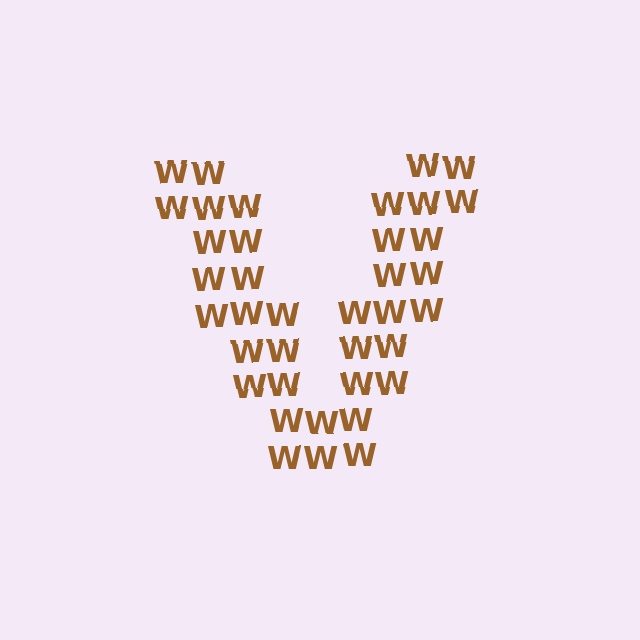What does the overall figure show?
The overall figure shows the letter V.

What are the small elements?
The small elements are letter W's.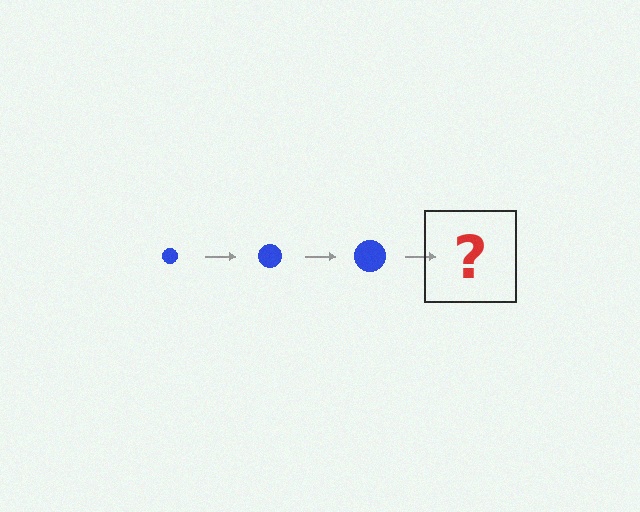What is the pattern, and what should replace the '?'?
The pattern is that the circle gets progressively larger each step. The '?' should be a blue circle, larger than the previous one.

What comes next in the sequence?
The next element should be a blue circle, larger than the previous one.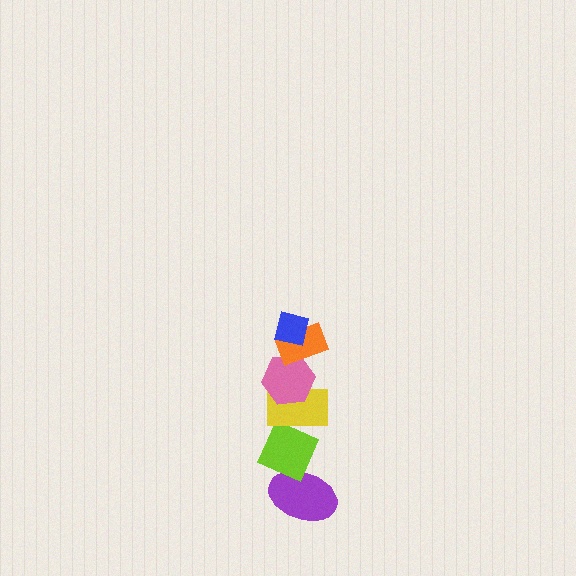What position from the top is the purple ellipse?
The purple ellipse is 6th from the top.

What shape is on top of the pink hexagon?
The orange rectangle is on top of the pink hexagon.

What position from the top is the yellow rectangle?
The yellow rectangle is 4th from the top.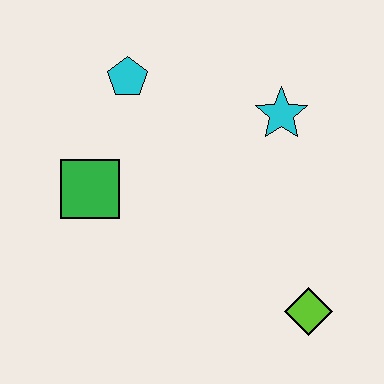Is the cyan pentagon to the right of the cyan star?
No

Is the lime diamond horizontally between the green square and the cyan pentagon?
No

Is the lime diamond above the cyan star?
No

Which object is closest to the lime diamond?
The cyan star is closest to the lime diamond.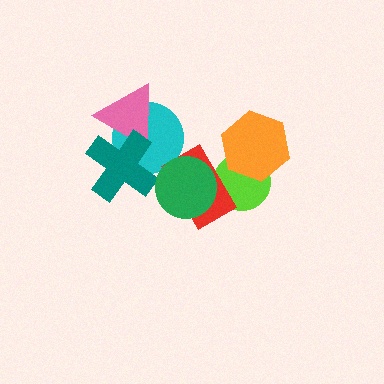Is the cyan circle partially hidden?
Yes, it is partially covered by another shape.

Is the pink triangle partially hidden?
Yes, it is partially covered by another shape.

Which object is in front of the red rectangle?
The green circle is in front of the red rectangle.